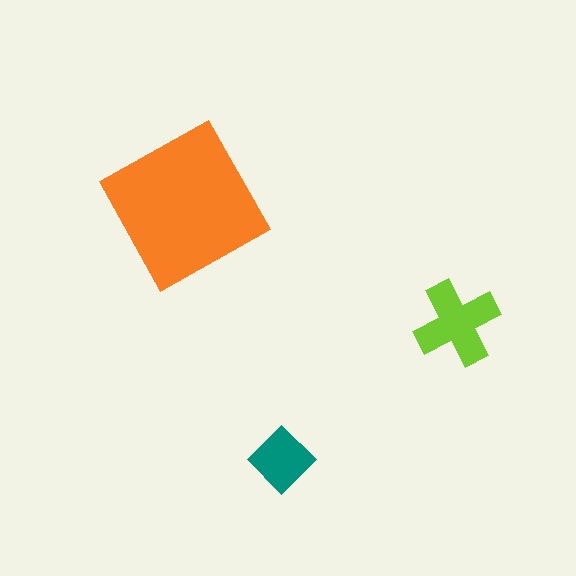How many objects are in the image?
There are 3 objects in the image.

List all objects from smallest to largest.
The teal diamond, the lime cross, the orange square.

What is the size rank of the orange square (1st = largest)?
1st.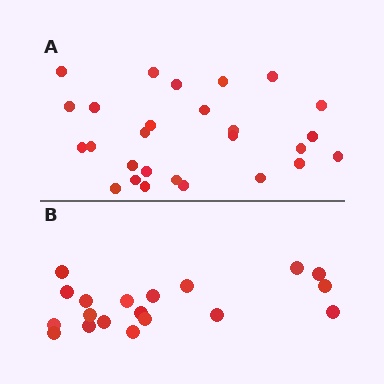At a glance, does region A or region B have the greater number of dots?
Region A (the top region) has more dots.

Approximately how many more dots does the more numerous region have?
Region A has roughly 8 or so more dots than region B.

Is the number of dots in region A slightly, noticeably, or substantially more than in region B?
Region A has noticeably more, but not dramatically so. The ratio is roughly 1.4 to 1.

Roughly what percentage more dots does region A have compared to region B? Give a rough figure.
About 40% more.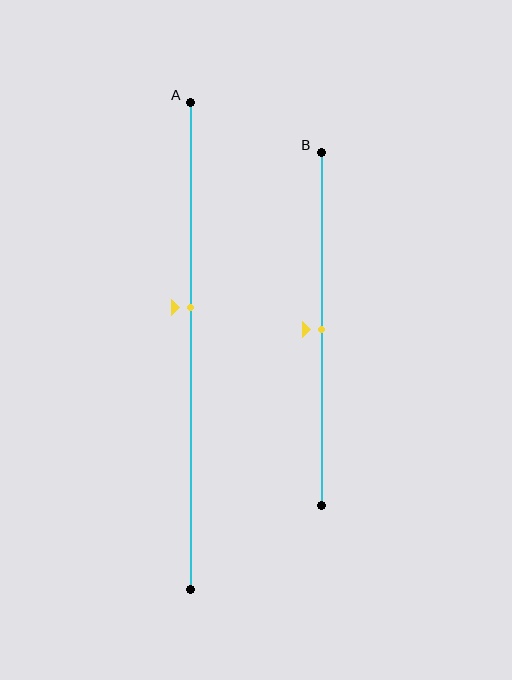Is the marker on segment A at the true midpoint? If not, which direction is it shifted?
No, the marker on segment A is shifted upward by about 8% of the segment length.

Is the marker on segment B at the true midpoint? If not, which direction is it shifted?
Yes, the marker on segment B is at the true midpoint.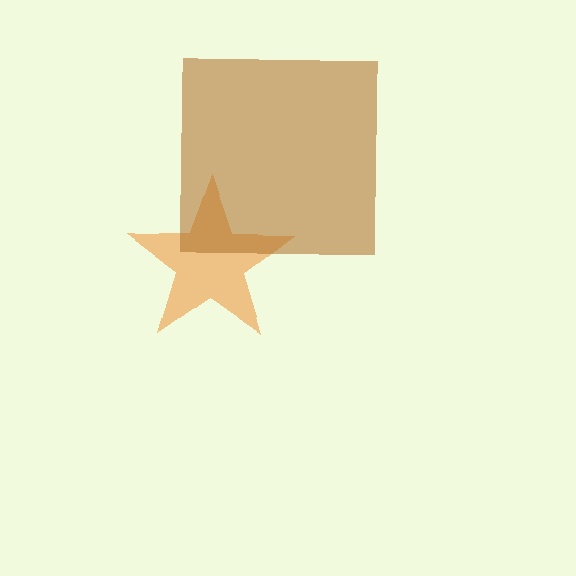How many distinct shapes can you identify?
There are 2 distinct shapes: an orange star, a brown square.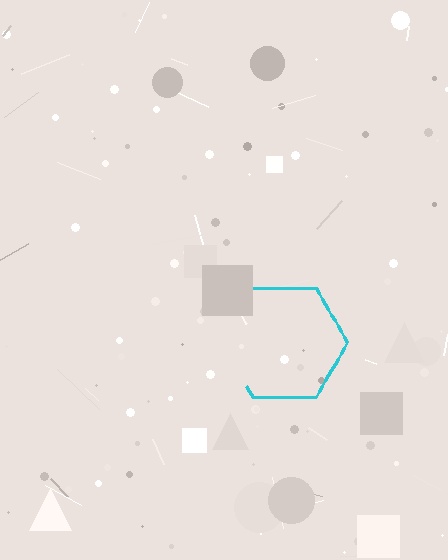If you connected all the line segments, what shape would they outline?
They would outline a hexagon.